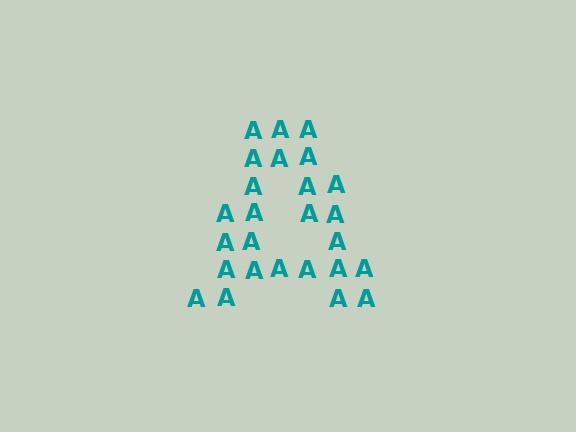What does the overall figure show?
The overall figure shows the letter A.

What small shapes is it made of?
It is made of small letter A's.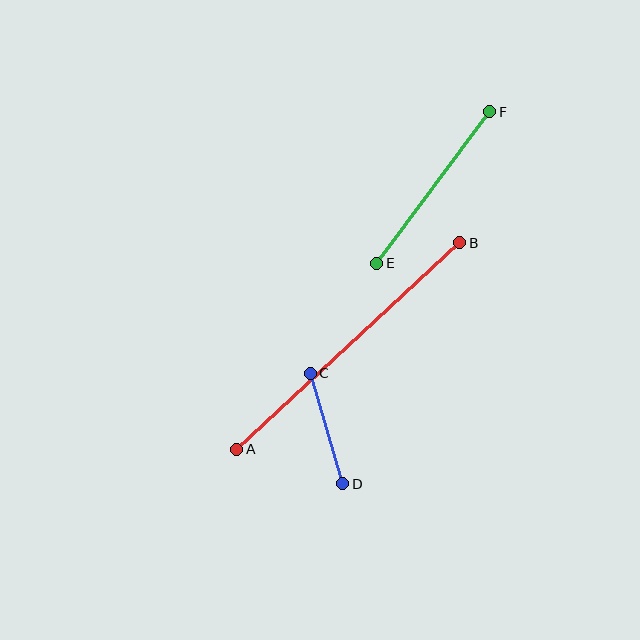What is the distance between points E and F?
The distance is approximately 189 pixels.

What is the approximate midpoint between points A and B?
The midpoint is at approximately (348, 346) pixels.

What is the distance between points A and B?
The distance is approximately 304 pixels.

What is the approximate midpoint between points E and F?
The midpoint is at approximately (433, 187) pixels.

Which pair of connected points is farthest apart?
Points A and B are farthest apart.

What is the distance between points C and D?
The distance is approximately 115 pixels.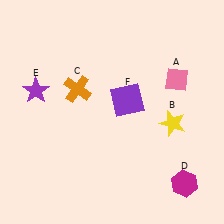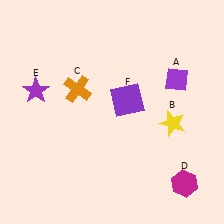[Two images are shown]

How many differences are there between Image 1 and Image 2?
There is 1 difference between the two images.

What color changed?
The diamond (A) changed from pink in Image 1 to purple in Image 2.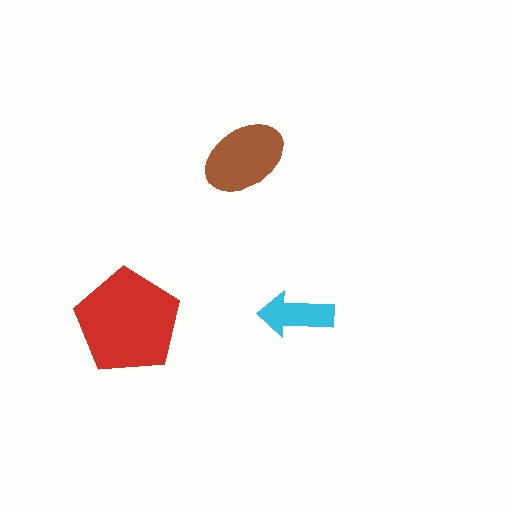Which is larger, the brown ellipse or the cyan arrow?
The brown ellipse.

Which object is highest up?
The brown ellipse is topmost.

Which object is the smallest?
The cyan arrow.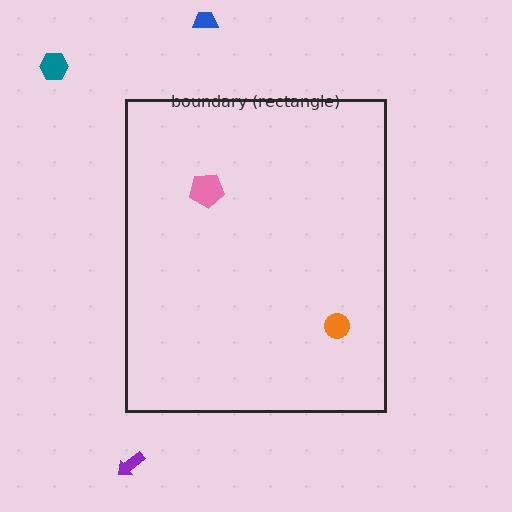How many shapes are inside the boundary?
2 inside, 3 outside.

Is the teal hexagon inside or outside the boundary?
Outside.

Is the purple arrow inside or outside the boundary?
Outside.